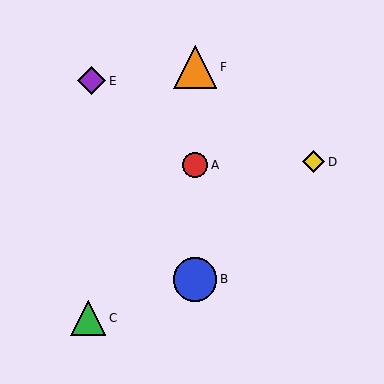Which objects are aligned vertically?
Objects A, B, F are aligned vertically.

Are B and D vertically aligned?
No, B is at x≈195 and D is at x≈314.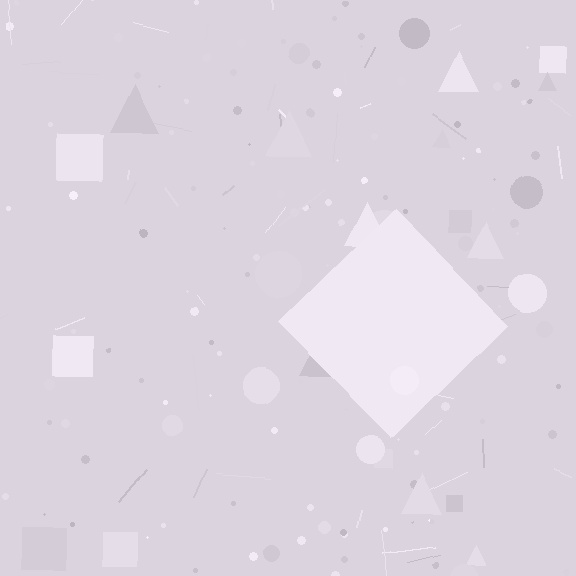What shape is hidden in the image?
A diamond is hidden in the image.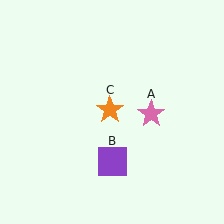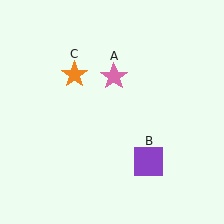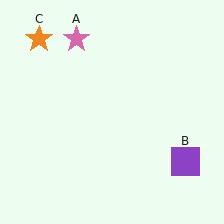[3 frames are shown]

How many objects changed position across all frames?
3 objects changed position: pink star (object A), purple square (object B), orange star (object C).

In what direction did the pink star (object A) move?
The pink star (object A) moved up and to the left.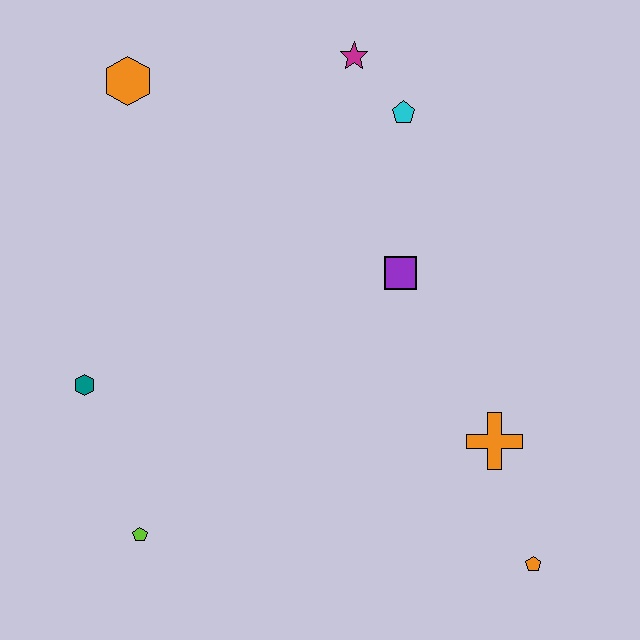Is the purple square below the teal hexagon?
No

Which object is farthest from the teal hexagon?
The orange pentagon is farthest from the teal hexagon.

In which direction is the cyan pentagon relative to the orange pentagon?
The cyan pentagon is above the orange pentagon.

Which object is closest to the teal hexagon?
The lime pentagon is closest to the teal hexagon.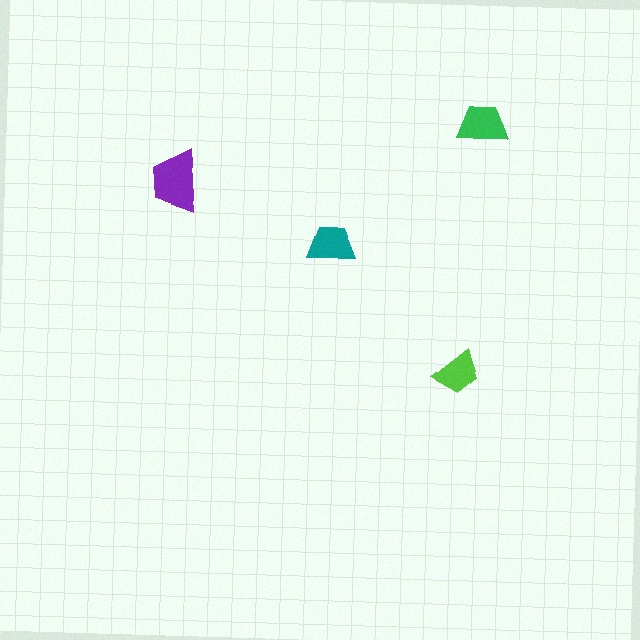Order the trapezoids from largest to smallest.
the purple one, the green one, the teal one, the lime one.